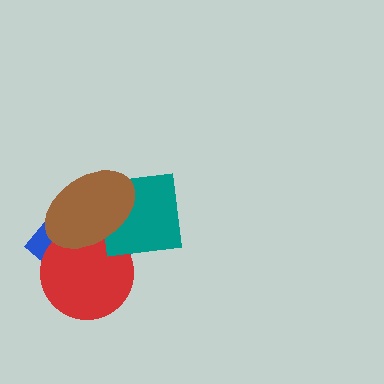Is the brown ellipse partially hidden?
No, no other shape covers it.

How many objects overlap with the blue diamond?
3 objects overlap with the blue diamond.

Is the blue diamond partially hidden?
Yes, it is partially covered by another shape.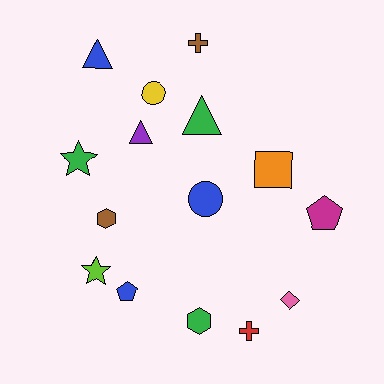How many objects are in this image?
There are 15 objects.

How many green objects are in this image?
There are 3 green objects.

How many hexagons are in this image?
There are 2 hexagons.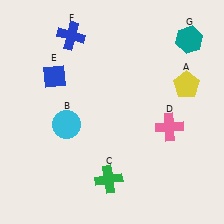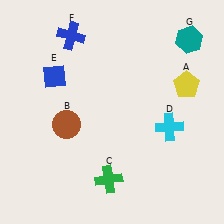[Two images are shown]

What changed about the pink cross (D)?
In Image 1, D is pink. In Image 2, it changed to cyan.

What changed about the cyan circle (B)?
In Image 1, B is cyan. In Image 2, it changed to brown.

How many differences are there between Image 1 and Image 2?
There are 2 differences between the two images.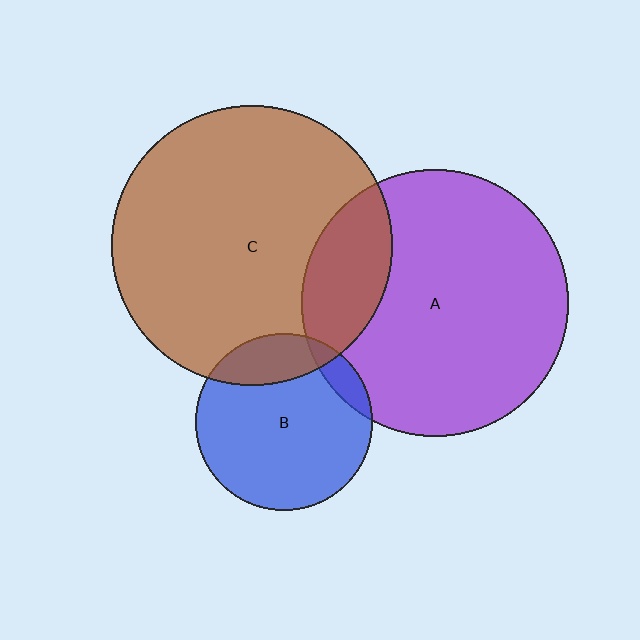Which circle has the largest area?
Circle C (brown).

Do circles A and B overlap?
Yes.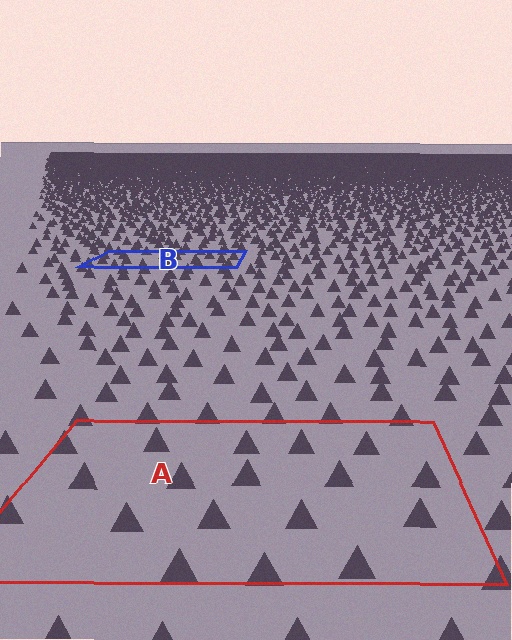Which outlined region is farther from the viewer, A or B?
Region B is farther from the viewer — the texture elements inside it appear smaller and more densely packed.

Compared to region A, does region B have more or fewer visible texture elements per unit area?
Region B has more texture elements per unit area — they are packed more densely because it is farther away.